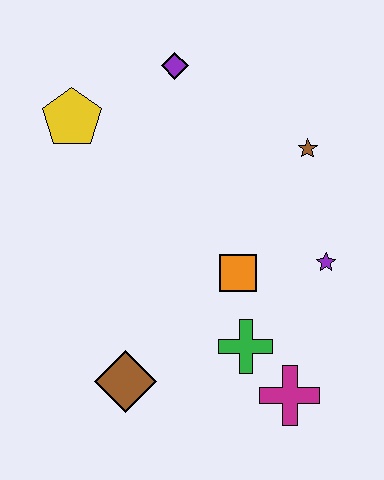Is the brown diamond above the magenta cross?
Yes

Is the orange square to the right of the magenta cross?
No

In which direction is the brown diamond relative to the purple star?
The brown diamond is to the left of the purple star.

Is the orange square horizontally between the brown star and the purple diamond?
Yes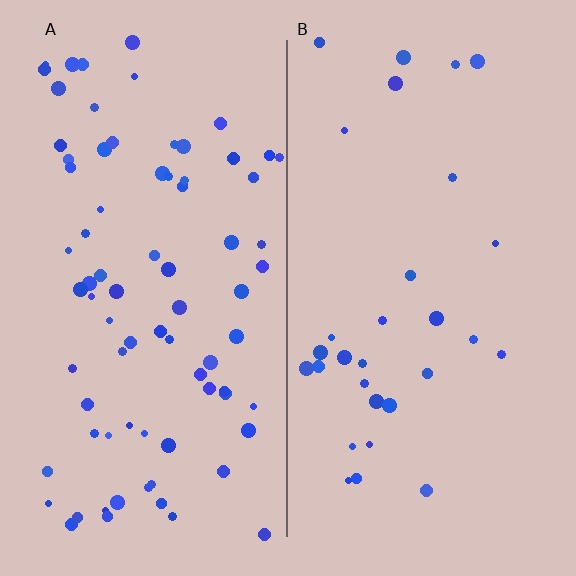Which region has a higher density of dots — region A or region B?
A (the left).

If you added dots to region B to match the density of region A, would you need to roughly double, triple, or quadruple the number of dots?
Approximately triple.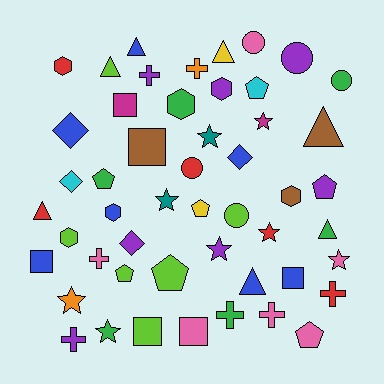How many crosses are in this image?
There are 7 crosses.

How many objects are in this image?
There are 50 objects.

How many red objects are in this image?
There are 5 red objects.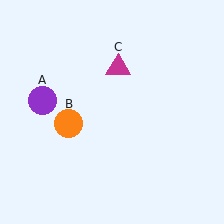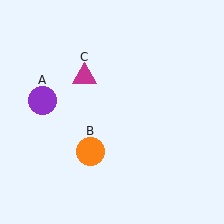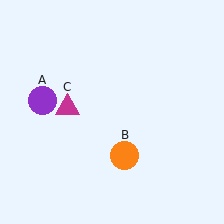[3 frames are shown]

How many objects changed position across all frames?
2 objects changed position: orange circle (object B), magenta triangle (object C).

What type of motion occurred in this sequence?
The orange circle (object B), magenta triangle (object C) rotated counterclockwise around the center of the scene.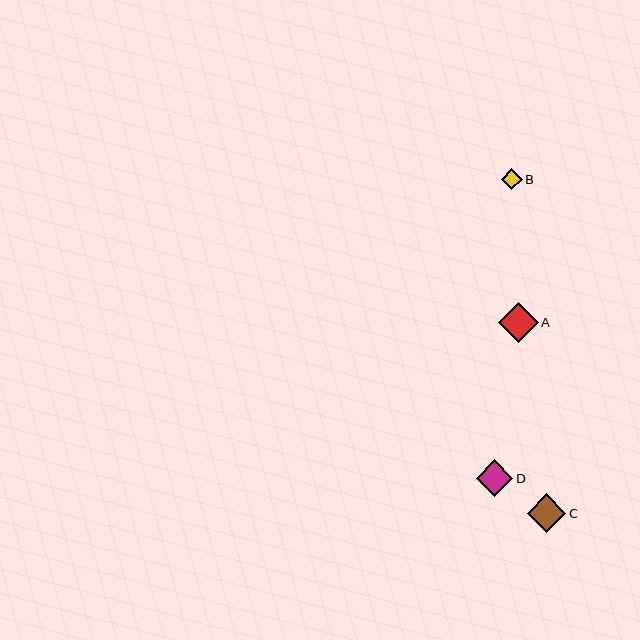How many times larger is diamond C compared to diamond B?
Diamond C is approximately 1.8 times the size of diamond B.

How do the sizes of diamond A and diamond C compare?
Diamond A and diamond C are approximately the same size.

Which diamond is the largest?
Diamond A is the largest with a size of approximately 40 pixels.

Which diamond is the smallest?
Diamond B is the smallest with a size of approximately 21 pixels.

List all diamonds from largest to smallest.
From largest to smallest: A, C, D, B.